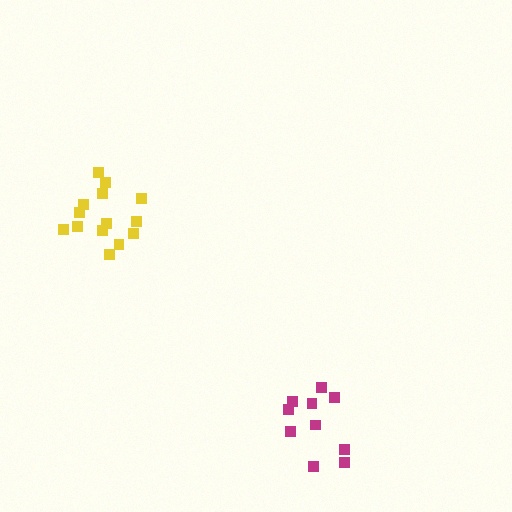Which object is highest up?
The yellow cluster is topmost.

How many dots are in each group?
Group 1: 10 dots, Group 2: 14 dots (24 total).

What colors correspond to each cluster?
The clusters are colored: magenta, yellow.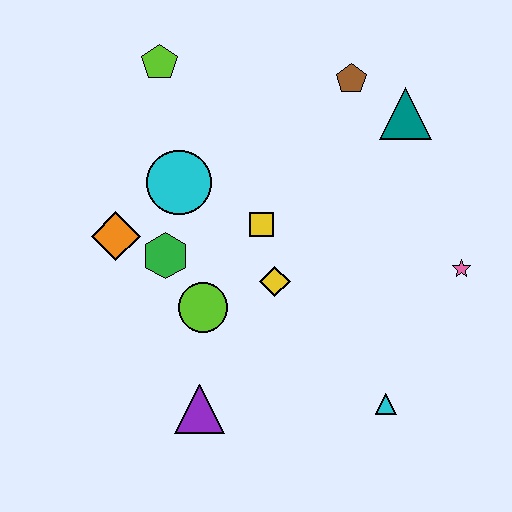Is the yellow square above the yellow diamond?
Yes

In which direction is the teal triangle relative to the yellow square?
The teal triangle is to the right of the yellow square.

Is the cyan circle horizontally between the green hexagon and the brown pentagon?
Yes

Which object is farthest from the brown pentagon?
The purple triangle is farthest from the brown pentagon.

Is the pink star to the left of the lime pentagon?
No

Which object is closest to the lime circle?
The green hexagon is closest to the lime circle.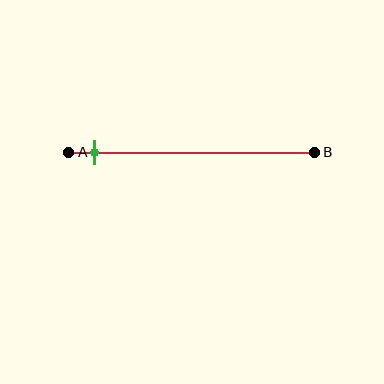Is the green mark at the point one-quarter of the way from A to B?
No, the mark is at about 10% from A, not at the 25% one-quarter point.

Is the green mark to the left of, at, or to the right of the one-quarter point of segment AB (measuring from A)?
The green mark is to the left of the one-quarter point of segment AB.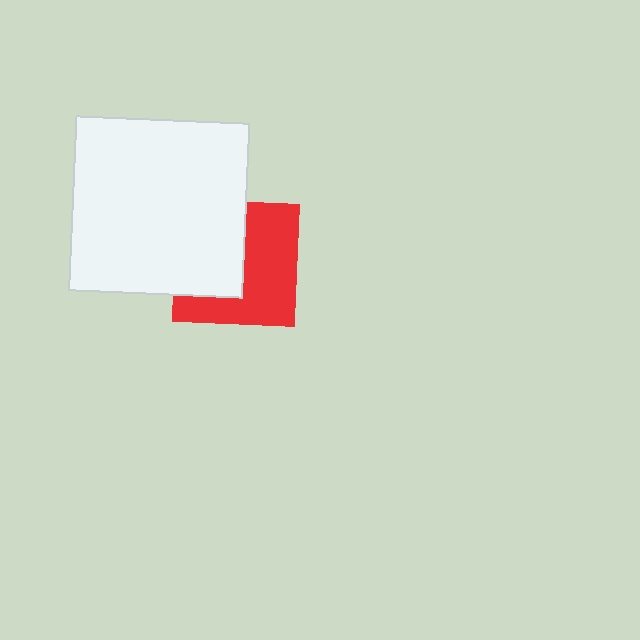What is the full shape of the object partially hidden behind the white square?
The partially hidden object is a red square.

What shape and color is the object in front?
The object in front is a white square.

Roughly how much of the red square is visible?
About half of it is visible (roughly 56%).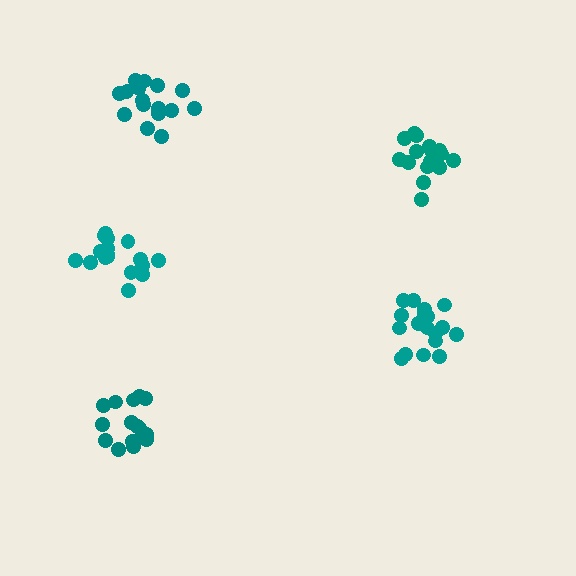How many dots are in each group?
Group 1: 18 dots, Group 2: 17 dots, Group 3: 17 dots, Group 4: 16 dots, Group 5: 16 dots (84 total).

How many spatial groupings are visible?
There are 5 spatial groupings.